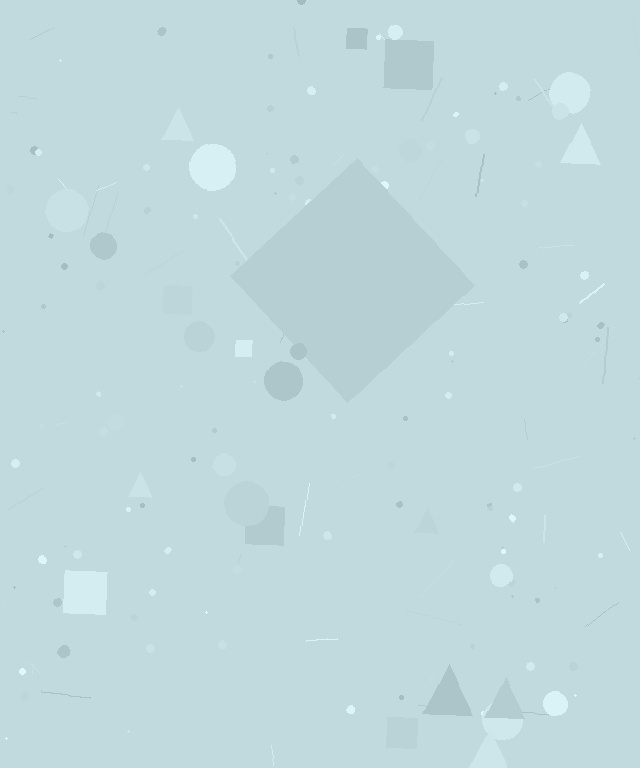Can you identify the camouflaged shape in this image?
The camouflaged shape is a diamond.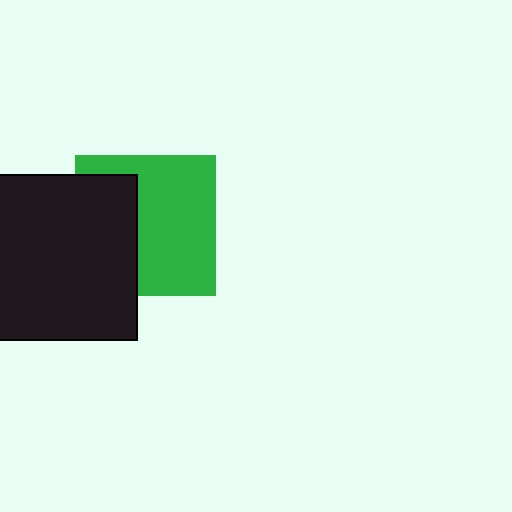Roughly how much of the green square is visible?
About half of it is visible (roughly 61%).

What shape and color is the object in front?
The object in front is a black square.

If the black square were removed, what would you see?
You would see the complete green square.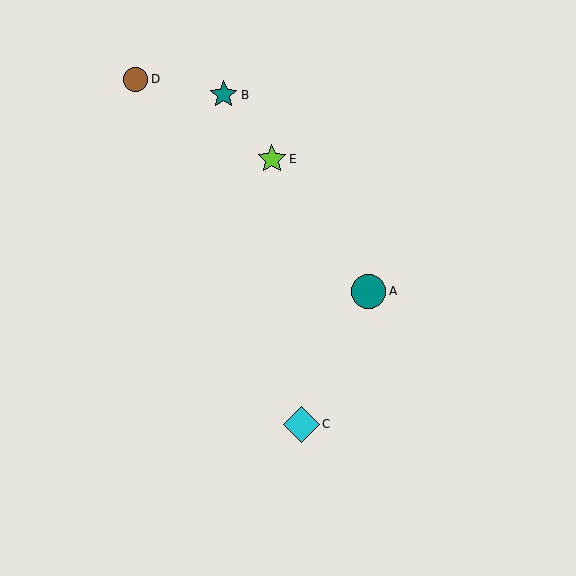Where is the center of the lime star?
The center of the lime star is at (272, 159).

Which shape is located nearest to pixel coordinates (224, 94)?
The teal star (labeled B) at (224, 95) is nearest to that location.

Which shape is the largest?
The cyan diamond (labeled C) is the largest.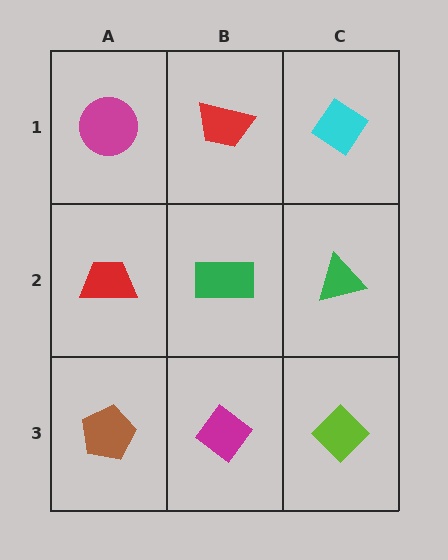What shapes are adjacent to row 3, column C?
A green triangle (row 2, column C), a magenta diamond (row 3, column B).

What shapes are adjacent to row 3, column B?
A green rectangle (row 2, column B), a brown pentagon (row 3, column A), a lime diamond (row 3, column C).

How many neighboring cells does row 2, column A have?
3.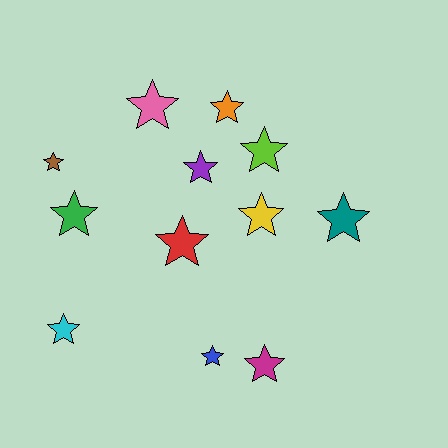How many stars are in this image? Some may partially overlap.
There are 12 stars.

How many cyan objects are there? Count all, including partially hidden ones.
There is 1 cyan object.